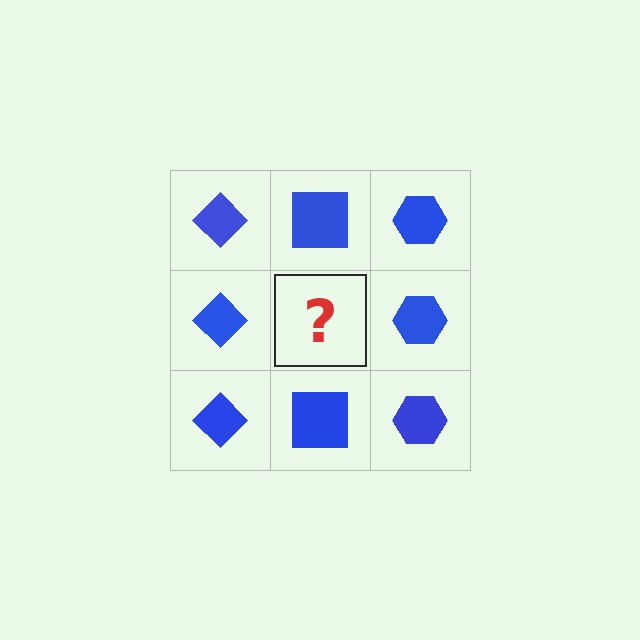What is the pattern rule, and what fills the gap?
The rule is that each column has a consistent shape. The gap should be filled with a blue square.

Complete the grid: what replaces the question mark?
The question mark should be replaced with a blue square.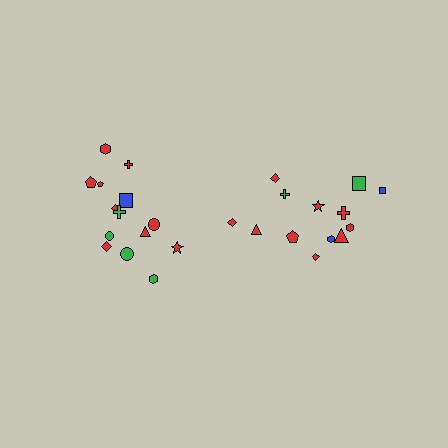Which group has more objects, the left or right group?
The left group.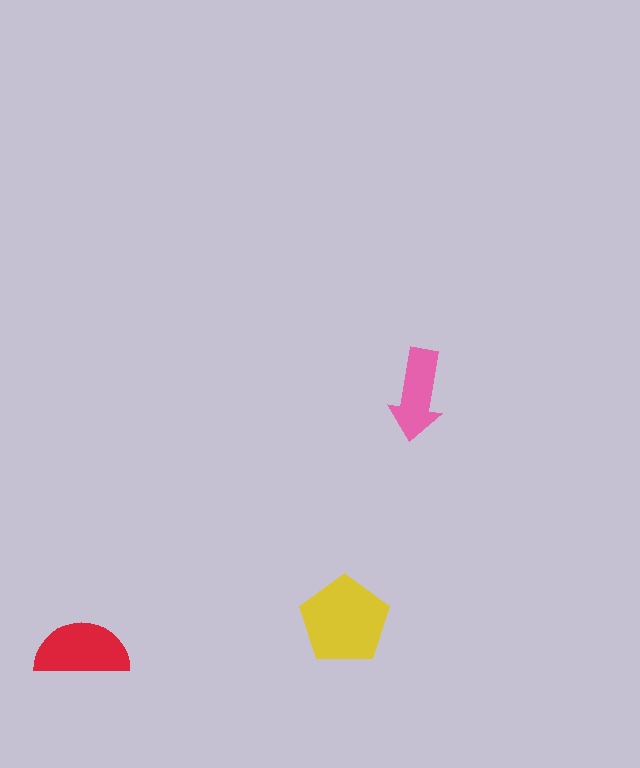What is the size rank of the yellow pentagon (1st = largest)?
1st.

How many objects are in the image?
There are 3 objects in the image.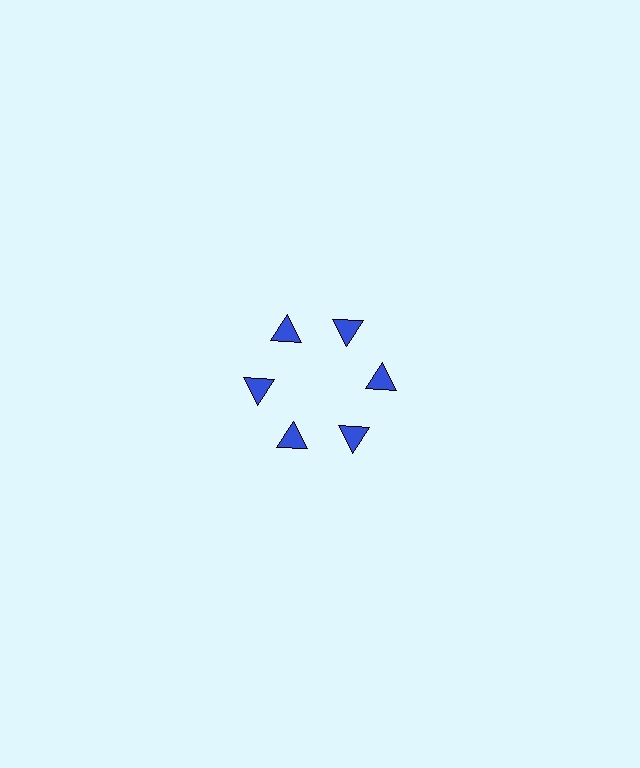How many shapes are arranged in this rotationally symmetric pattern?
There are 6 shapes, arranged in 6 groups of 1.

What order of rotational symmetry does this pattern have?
This pattern has 6-fold rotational symmetry.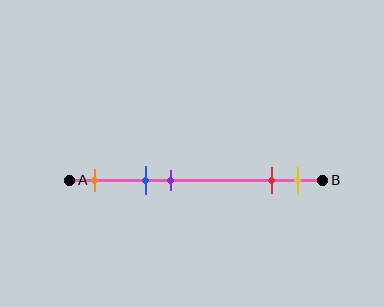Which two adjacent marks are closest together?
The red and yellow marks are the closest adjacent pair.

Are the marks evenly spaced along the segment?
No, the marks are not evenly spaced.